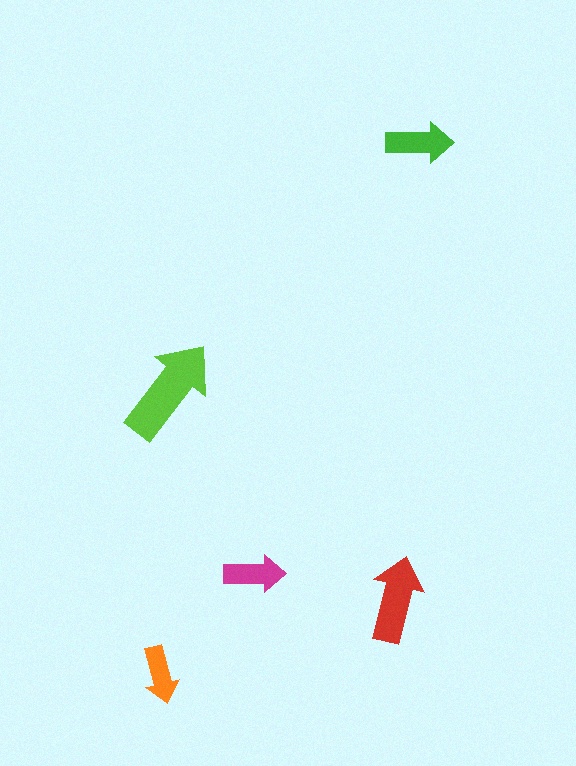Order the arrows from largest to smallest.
the lime one, the red one, the green one, the magenta one, the orange one.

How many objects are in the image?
There are 5 objects in the image.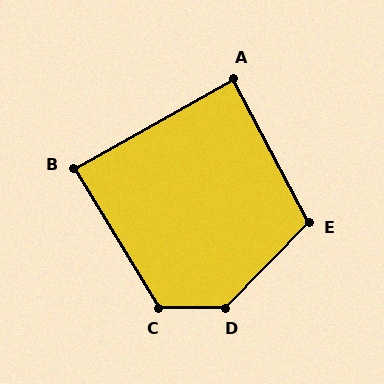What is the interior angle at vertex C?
Approximately 122 degrees (obtuse).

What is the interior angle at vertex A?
Approximately 88 degrees (approximately right).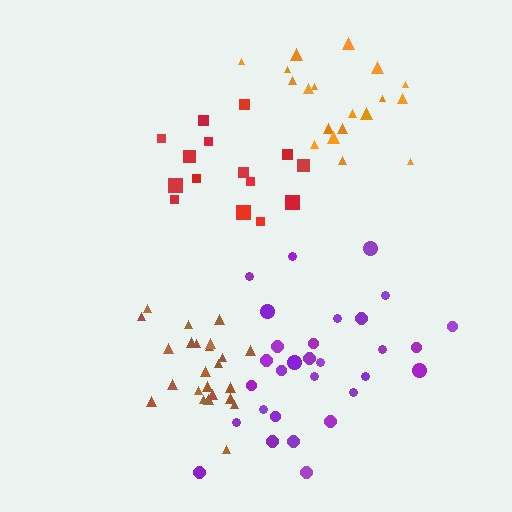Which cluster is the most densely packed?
Brown.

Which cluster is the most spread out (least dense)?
Orange.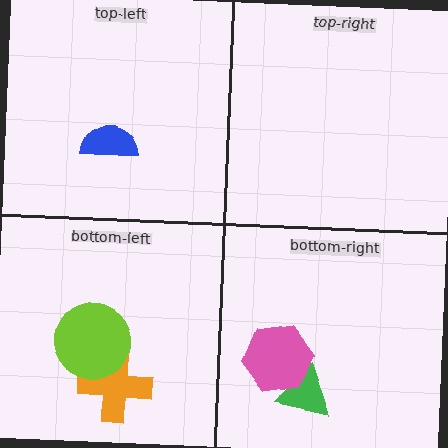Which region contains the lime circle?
The bottom-left region.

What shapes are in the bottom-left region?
The orange cross, the lime circle.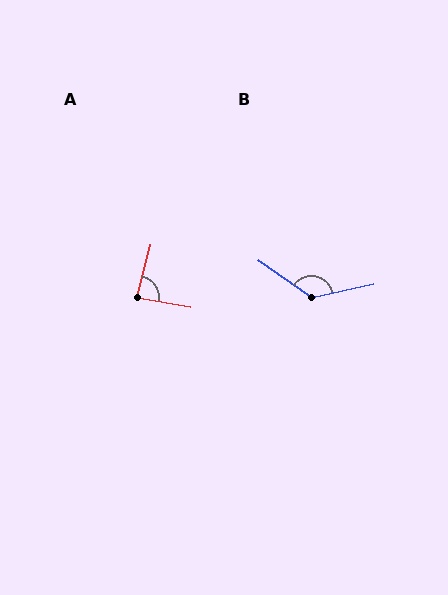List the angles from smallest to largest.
A (85°), B (132°).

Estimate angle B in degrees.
Approximately 132 degrees.